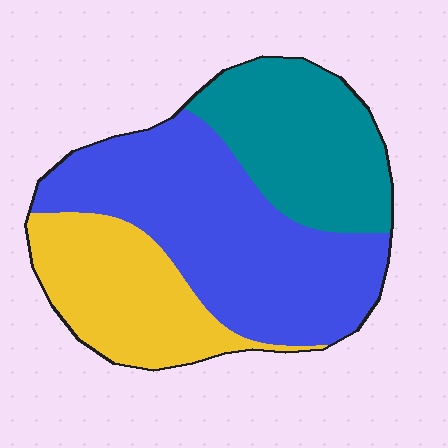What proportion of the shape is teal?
Teal takes up about one quarter (1/4) of the shape.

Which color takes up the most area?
Blue, at roughly 45%.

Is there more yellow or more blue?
Blue.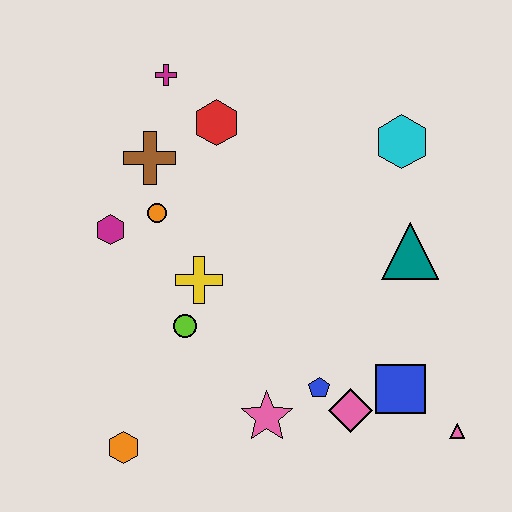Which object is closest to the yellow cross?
The lime circle is closest to the yellow cross.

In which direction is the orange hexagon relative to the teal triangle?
The orange hexagon is to the left of the teal triangle.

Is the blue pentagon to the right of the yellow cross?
Yes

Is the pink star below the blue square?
Yes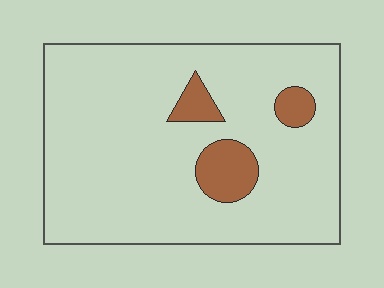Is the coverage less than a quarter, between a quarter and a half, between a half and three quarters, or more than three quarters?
Less than a quarter.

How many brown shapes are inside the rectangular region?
3.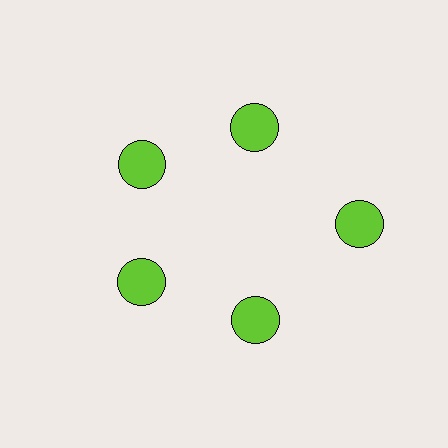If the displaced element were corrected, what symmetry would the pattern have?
It would have 5-fold rotational symmetry — the pattern would map onto itself every 72 degrees.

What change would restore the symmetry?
The symmetry would be restored by moving it inward, back onto the ring so that all 5 circles sit at equal angles and equal distance from the center.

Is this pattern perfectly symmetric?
No. The 5 lime circles are arranged in a ring, but one element near the 3 o'clock position is pushed outward from the center, breaking the 5-fold rotational symmetry.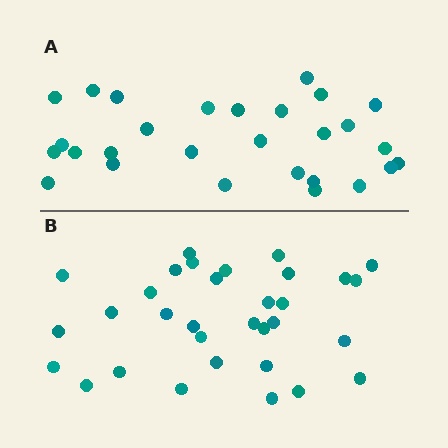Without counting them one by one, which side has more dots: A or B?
Region B (the bottom region) has more dots.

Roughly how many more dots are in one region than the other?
Region B has about 4 more dots than region A.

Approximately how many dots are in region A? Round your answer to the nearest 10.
About 30 dots. (The exact count is 28, which rounds to 30.)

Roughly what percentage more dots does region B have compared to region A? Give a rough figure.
About 15% more.